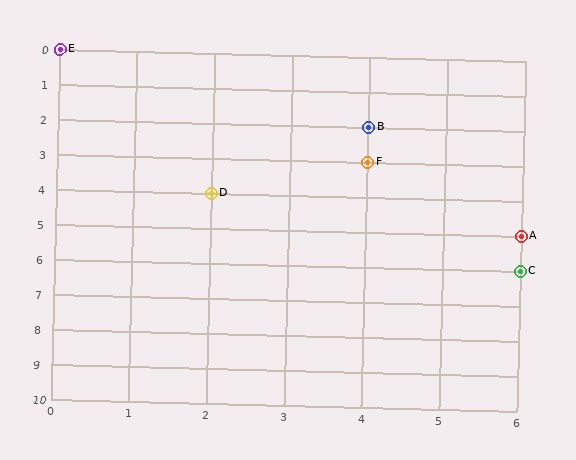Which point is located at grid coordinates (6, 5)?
Point A is at (6, 5).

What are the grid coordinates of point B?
Point B is at grid coordinates (4, 2).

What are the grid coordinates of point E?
Point E is at grid coordinates (0, 0).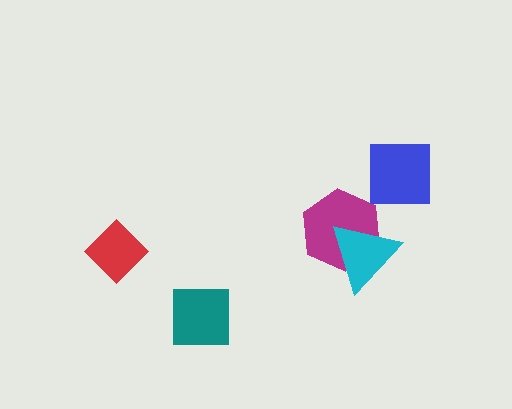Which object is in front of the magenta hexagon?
The cyan triangle is in front of the magenta hexagon.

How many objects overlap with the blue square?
0 objects overlap with the blue square.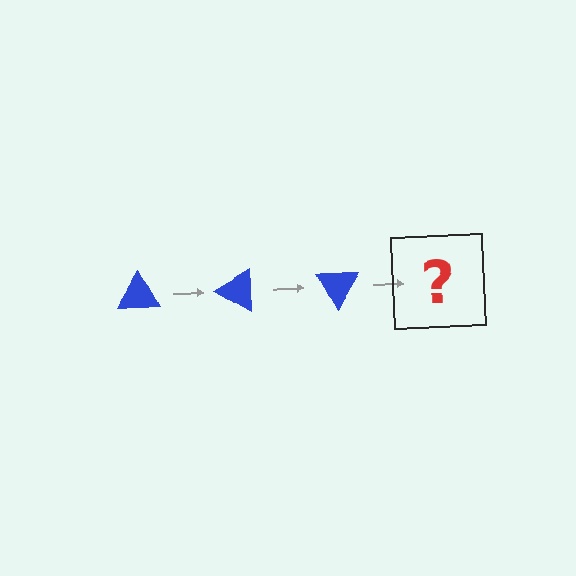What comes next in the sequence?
The next element should be a blue triangle rotated 90 degrees.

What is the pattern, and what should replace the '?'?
The pattern is that the triangle rotates 30 degrees each step. The '?' should be a blue triangle rotated 90 degrees.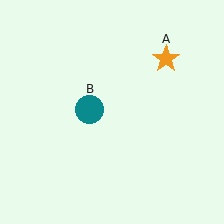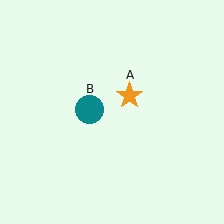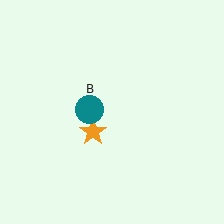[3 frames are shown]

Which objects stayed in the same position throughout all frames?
Teal circle (object B) remained stationary.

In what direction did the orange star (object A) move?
The orange star (object A) moved down and to the left.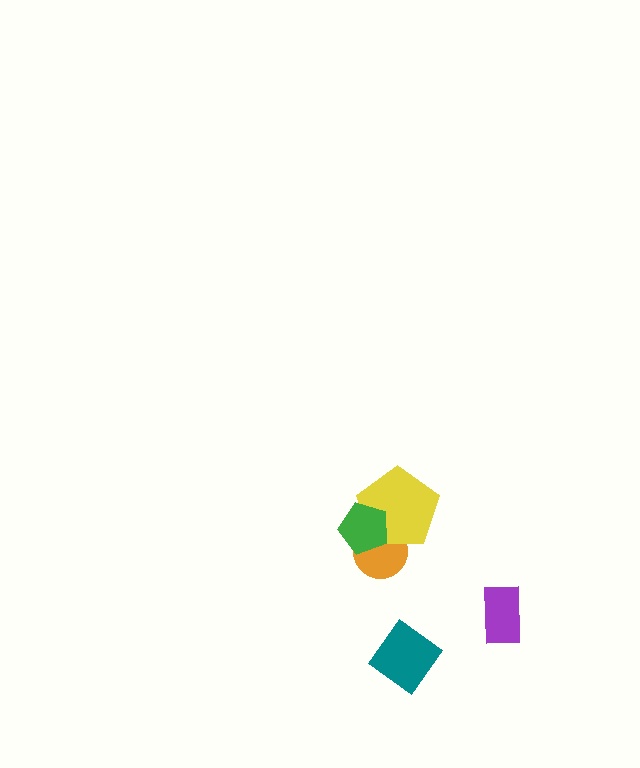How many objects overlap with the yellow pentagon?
2 objects overlap with the yellow pentagon.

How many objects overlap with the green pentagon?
2 objects overlap with the green pentagon.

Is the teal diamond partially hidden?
No, no other shape covers it.